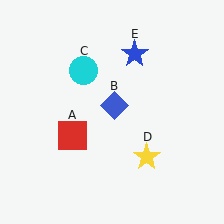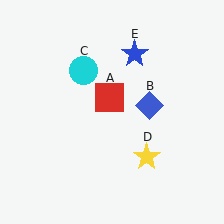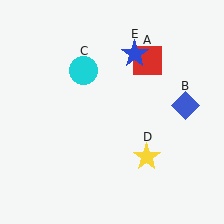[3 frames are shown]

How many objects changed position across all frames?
2 objects changed position: red square (object A), blue diamond (object B).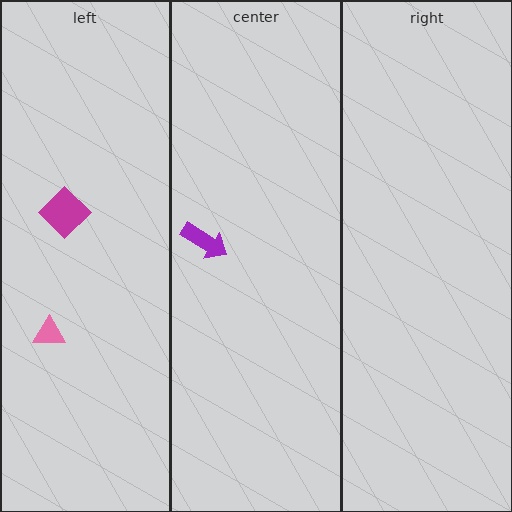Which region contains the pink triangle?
The left region.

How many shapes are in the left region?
2.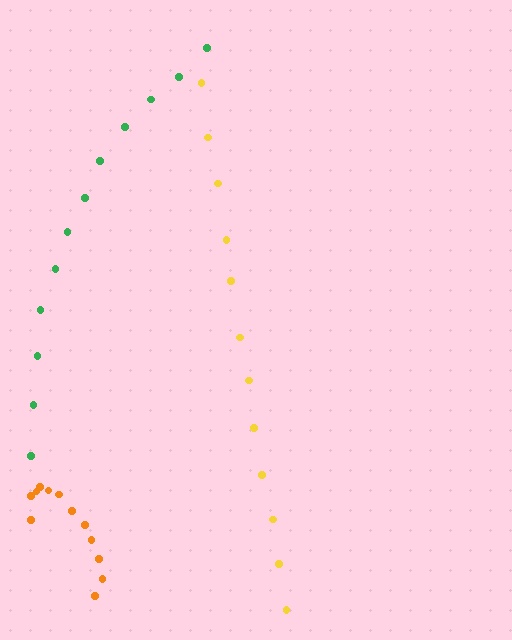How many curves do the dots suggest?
There are 3 distinct paths.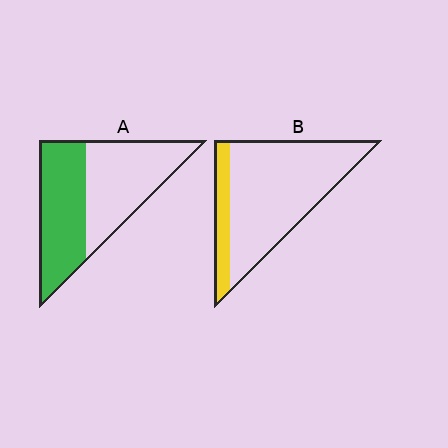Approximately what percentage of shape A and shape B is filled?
A is approximately 50% and B is approximately 20%.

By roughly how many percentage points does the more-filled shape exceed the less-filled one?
By roughly 30 percentage points (A over B).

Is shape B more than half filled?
No.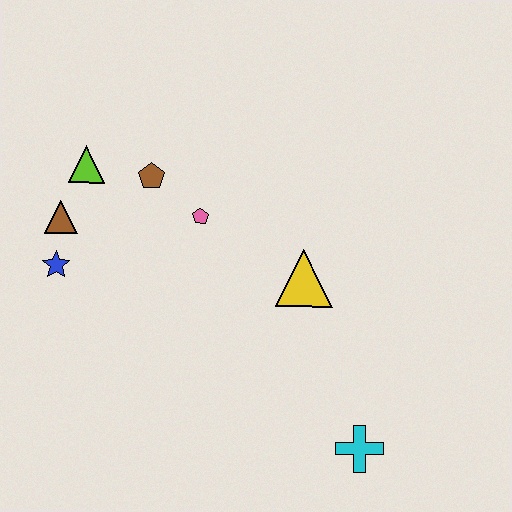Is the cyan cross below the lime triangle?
Yes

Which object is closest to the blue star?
The brown triangle is closest to the blue star.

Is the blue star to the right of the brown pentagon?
No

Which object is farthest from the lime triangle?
The cyan cross is farthest from the lime triangle.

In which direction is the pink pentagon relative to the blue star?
The pink pentagon is to the right of the blue star.